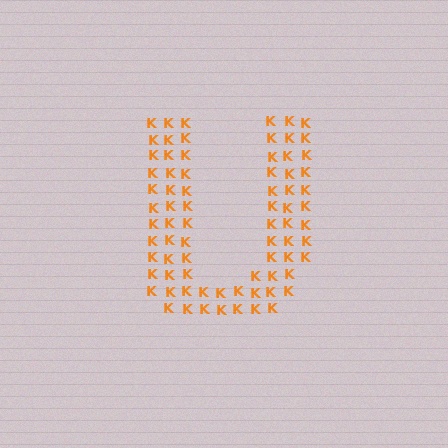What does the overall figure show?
The overall figure shows the letter U.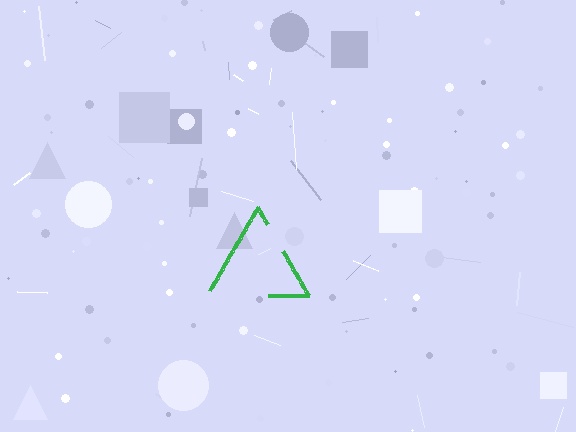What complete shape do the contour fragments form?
The contour fragments form a triangle.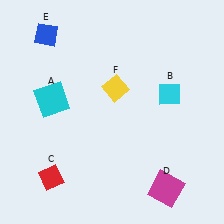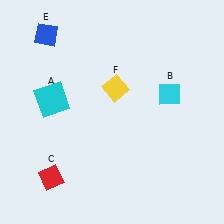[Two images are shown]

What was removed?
The magenta square (D) was removed in Image 2.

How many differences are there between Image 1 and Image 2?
There is 1 difference between the two images.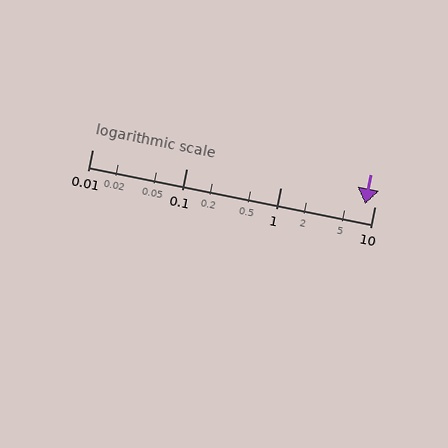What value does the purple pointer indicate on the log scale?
The pointer indicates approximately 8.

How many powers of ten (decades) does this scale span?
The scale spans 3 decades, from 0.01 to 10.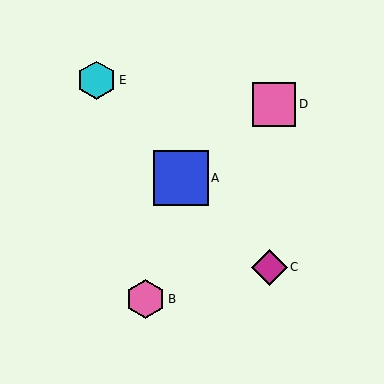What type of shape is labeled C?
Shape C is a magenta diamond.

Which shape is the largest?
The blue square (labeled A) is the largest.